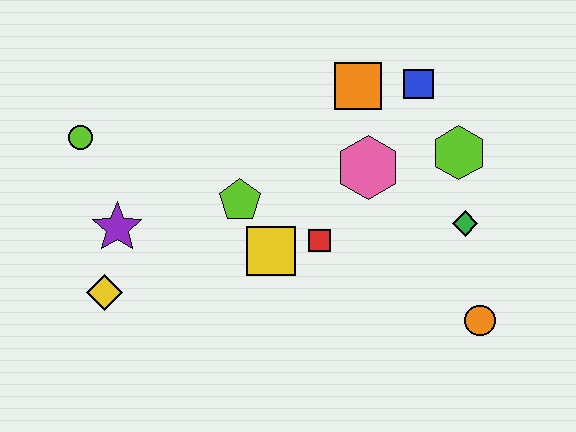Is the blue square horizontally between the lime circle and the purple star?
No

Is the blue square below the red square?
No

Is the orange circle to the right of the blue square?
Yes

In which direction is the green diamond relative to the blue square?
The green diamond is below the blue square.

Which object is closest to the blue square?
The orange square is closest to the blue square.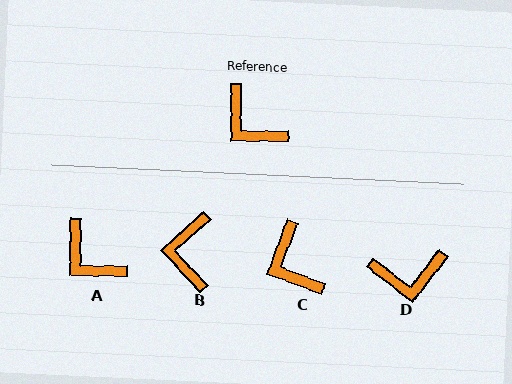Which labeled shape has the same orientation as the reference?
A.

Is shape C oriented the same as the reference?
No, it is off by about 21 degrees.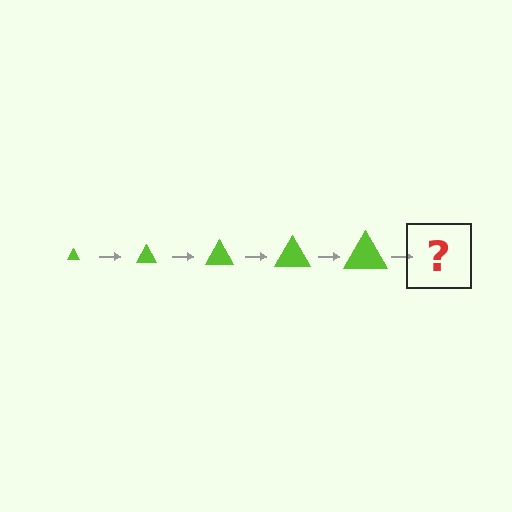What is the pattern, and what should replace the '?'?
The pattern is that the triangle gets progressively larger each step. The '?' should be a lime triangle, larger than the previous one.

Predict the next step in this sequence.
The next step is a lime triangle, larger than the previous one.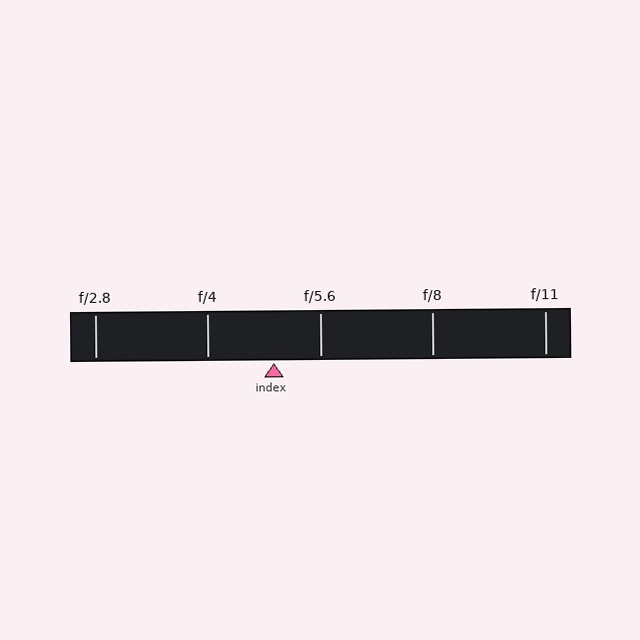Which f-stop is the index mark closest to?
The index mark is closest to f/5.6.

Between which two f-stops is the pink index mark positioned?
The index mark is between f/4 and f/5.6.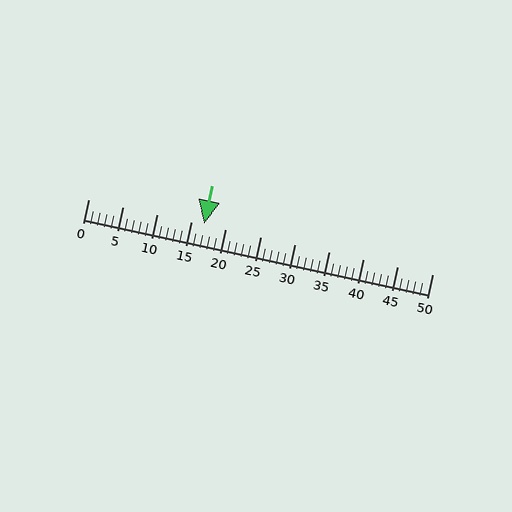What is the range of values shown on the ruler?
The ruler shows values from 0 to 50.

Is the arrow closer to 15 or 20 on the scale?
The arrow is closer to 15.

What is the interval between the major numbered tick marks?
The major tick marks are spaced 5 units apart.